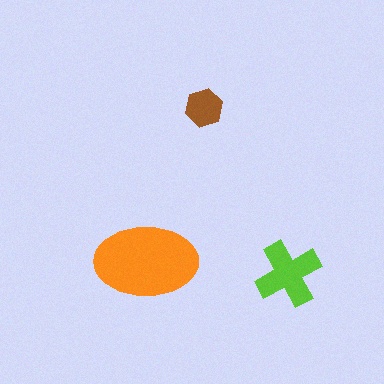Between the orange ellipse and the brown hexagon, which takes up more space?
The orange ellipse.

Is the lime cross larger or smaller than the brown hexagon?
Larger.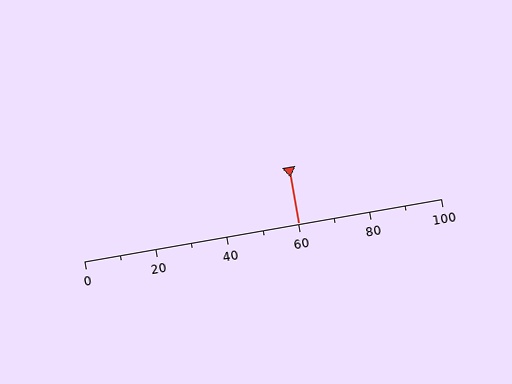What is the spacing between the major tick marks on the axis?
The major ticks are spaced 20 apart.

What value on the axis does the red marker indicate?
The marker indicates approximately 60.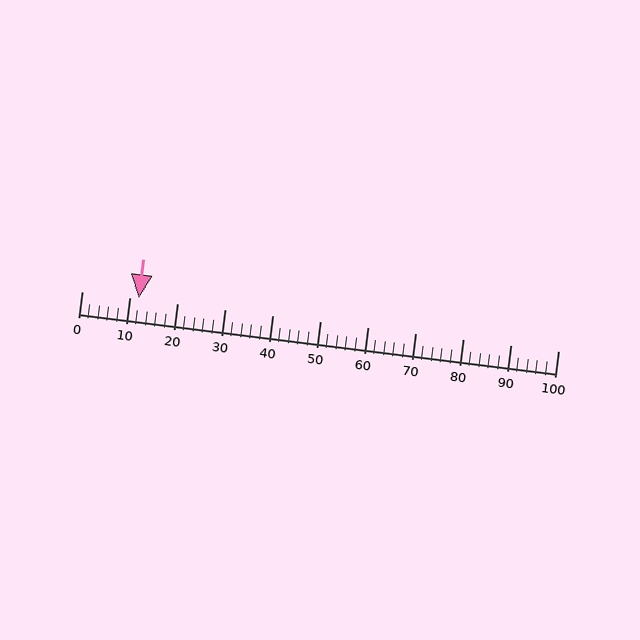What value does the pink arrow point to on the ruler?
The pink arrow points to approximately 12.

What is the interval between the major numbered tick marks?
The major tick marks are spaced 10 units apart.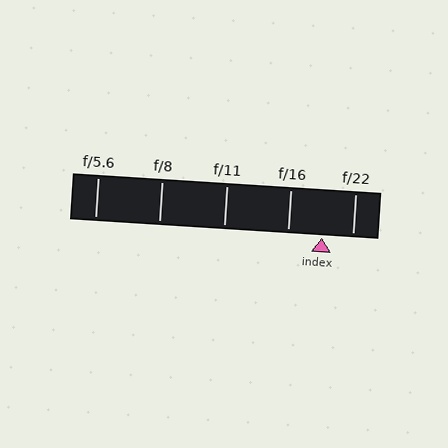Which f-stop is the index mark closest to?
The index mark is closest to f/22.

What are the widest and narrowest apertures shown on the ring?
The widest aperture shown is f/5.6 and the narrowest is f/22.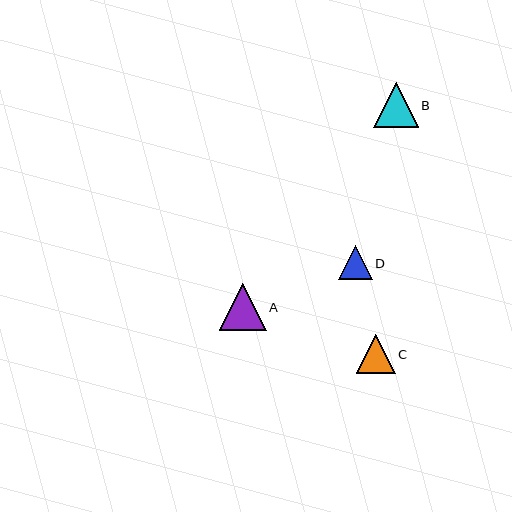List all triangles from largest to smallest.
From largest to smallest: A, B, C, D.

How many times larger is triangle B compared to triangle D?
Triangle B is approximately 1.3 times the size of triangle D.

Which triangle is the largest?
Triangle A is the largest with a size of approximately 47 pixels.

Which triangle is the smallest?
Triangle D is the smallest with a size of approximately 33 pixels.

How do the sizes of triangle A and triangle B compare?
Triangle A and triangle B are approximately the same size.